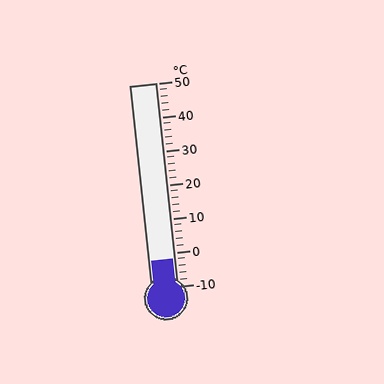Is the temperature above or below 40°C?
The temperature is below 40°C.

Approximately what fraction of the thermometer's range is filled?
The thermometer is filled to approximately 15% of its range.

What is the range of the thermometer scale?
The thermometer scale ranges from -10°C to 50°C.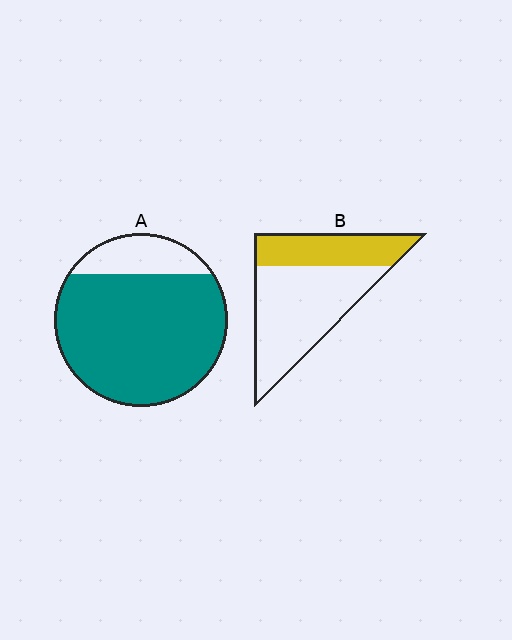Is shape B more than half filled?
No.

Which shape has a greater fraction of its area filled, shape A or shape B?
Shape A.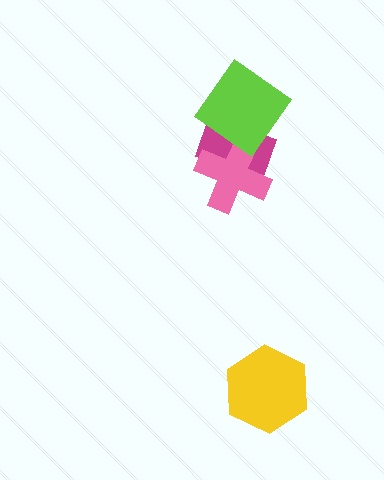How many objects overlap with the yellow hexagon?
0 objects overlap with the yellow hexagon.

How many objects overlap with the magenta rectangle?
2 objects overlap with the magenta rectangle.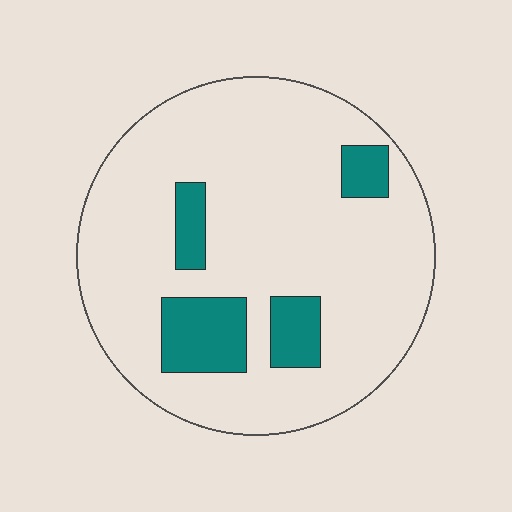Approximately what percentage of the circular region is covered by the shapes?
Approximately 15%.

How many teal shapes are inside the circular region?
4.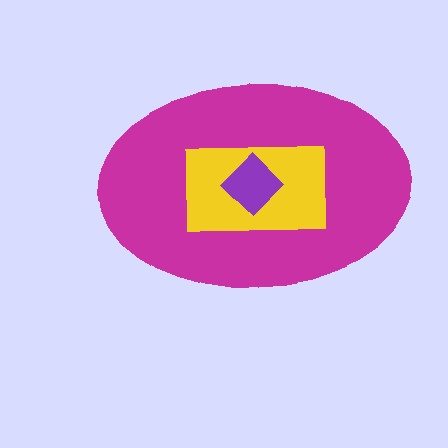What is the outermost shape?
The magenta ellipse.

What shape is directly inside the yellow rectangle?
The purple diamond.